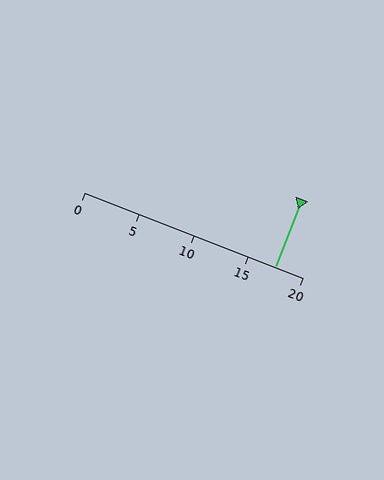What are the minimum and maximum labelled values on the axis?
The axis runs from 0 to 20.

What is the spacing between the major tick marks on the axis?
The major ticks are spaced 5 apart.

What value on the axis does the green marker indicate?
The marker indicates approximately 17.5.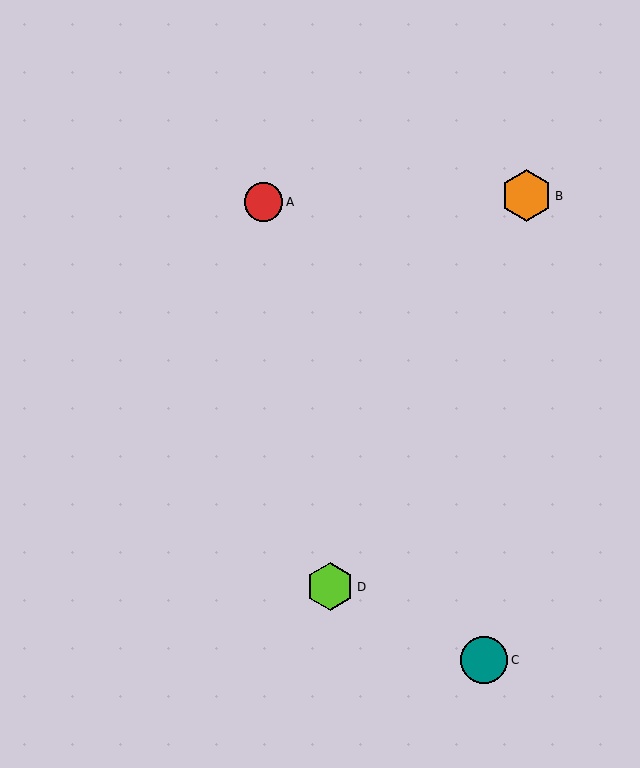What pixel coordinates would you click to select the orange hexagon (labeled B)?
Click at (526, 196) to select the orange hexagon B.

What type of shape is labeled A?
Shape A is a red circle.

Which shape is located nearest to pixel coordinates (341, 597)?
The lime hexagon (labeled D) at (330, 587) is nearest to that location.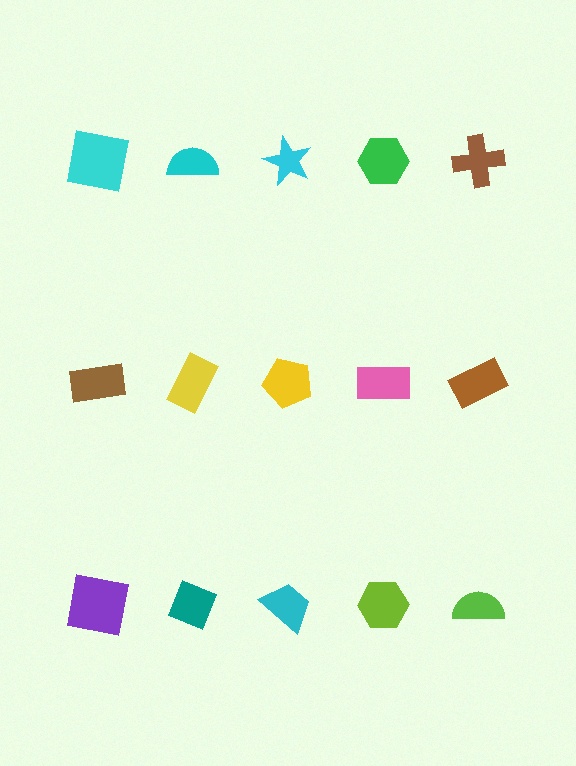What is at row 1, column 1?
A cyan square.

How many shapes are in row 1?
5 shapes.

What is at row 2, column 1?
A brown rectangle.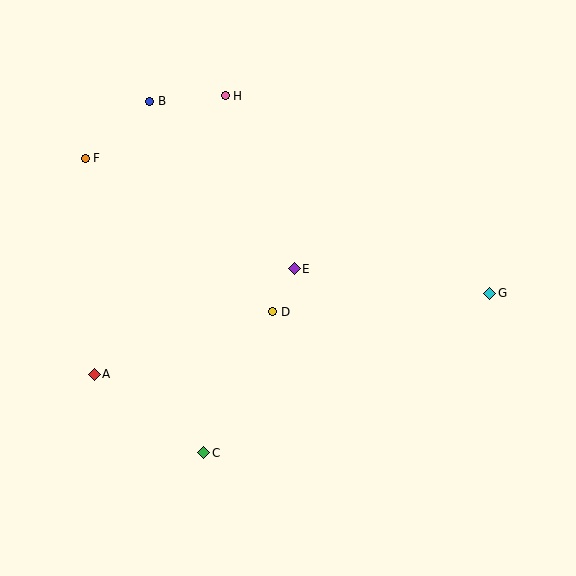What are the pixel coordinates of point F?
Point F is at (85, 158).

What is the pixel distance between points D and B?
The distance between D and B is 244 pixels.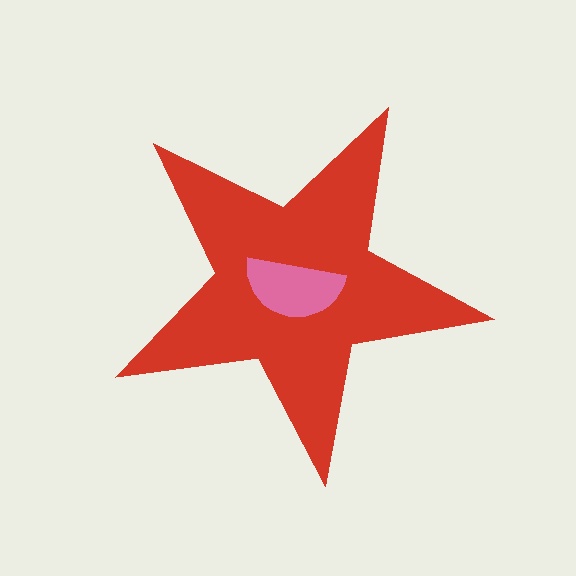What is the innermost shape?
The pink semicircle.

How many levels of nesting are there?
2.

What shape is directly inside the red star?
The pink semicircle.